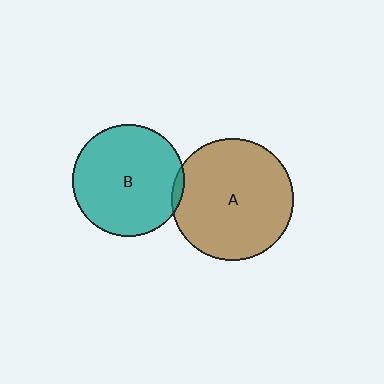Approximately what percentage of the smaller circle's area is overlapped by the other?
Approximately 5%.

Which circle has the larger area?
Circle A (brown).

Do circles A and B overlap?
Yes.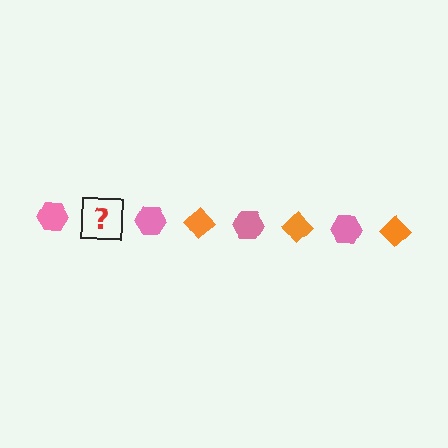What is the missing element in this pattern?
The missing element is an orange diamond.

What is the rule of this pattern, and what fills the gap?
The rule is that the pattern alternates between pink hexagon and orange diamond. The gap should be filled with an orange diamond.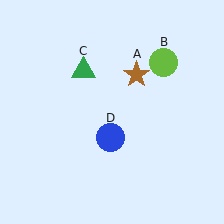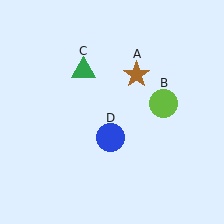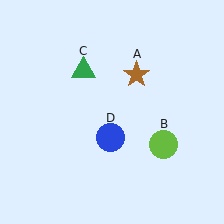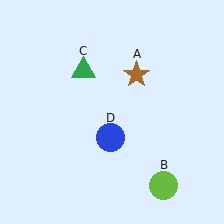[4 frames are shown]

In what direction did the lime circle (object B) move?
The lime circle (object B) moved down.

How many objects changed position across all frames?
1 object changed position: lime circle (object B).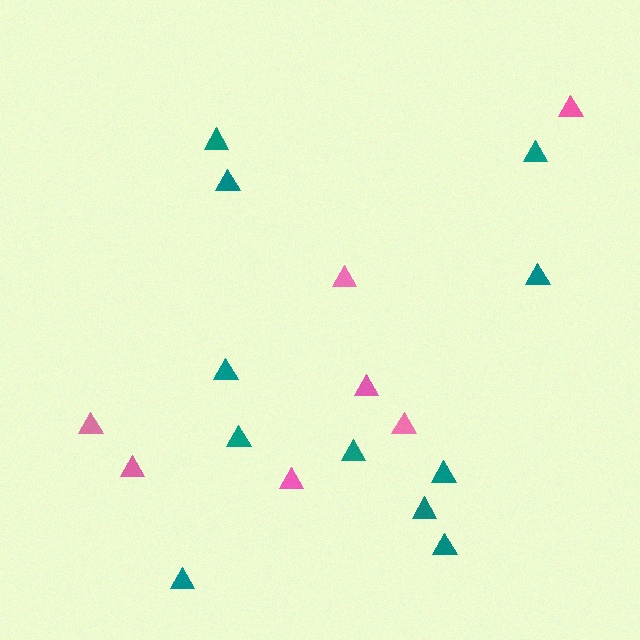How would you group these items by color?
There are 2 groups: one group of pink triangles (7) and one group of teal triangles (11).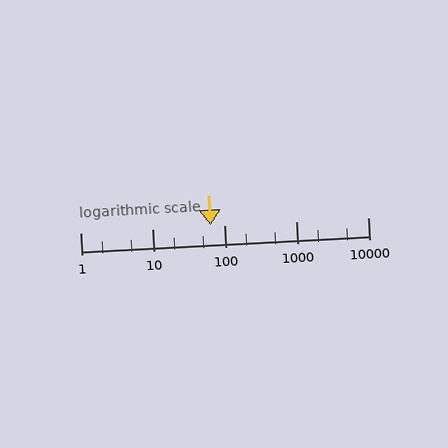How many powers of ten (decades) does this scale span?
The scale spans 4 decades, from 1 to 10000.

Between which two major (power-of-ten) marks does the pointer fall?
The pointer is between 10 and 100.